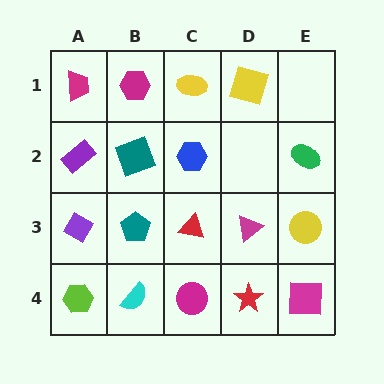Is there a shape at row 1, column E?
No, that cell is empty.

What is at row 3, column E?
A yellow circle.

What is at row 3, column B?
A teal pentagon.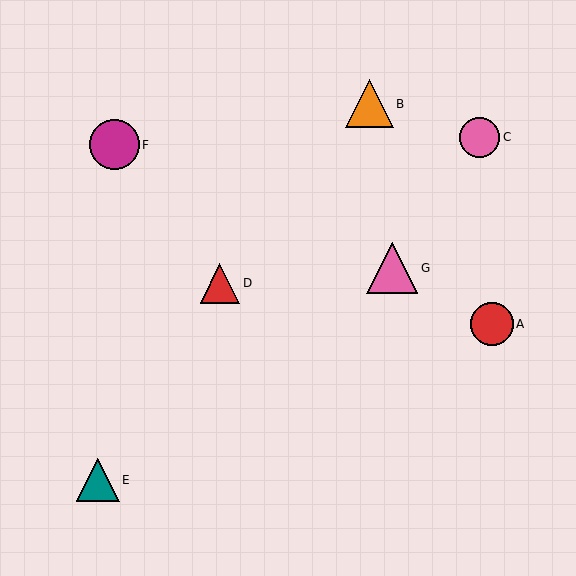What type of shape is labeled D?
Shape D is a red triangle.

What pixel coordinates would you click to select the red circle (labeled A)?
Click at (492, 324) to select the red circle A.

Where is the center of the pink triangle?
The center of the pink triangle is at (392, 268).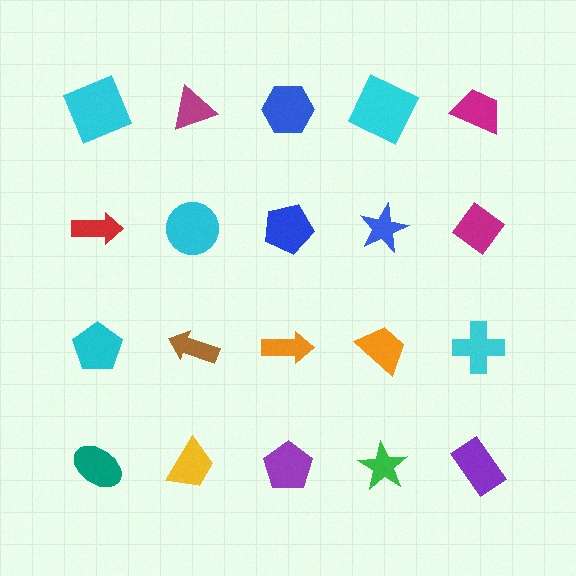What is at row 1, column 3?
A blue hexagon.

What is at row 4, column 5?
A purple rectangle.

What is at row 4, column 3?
A purple pentagon.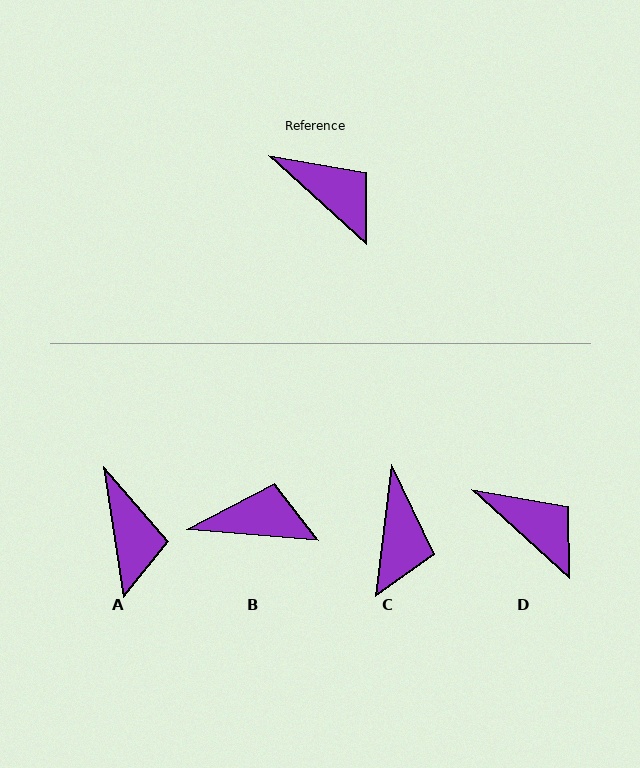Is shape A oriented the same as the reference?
No, it is off by about 39 degrees.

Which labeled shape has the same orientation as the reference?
D.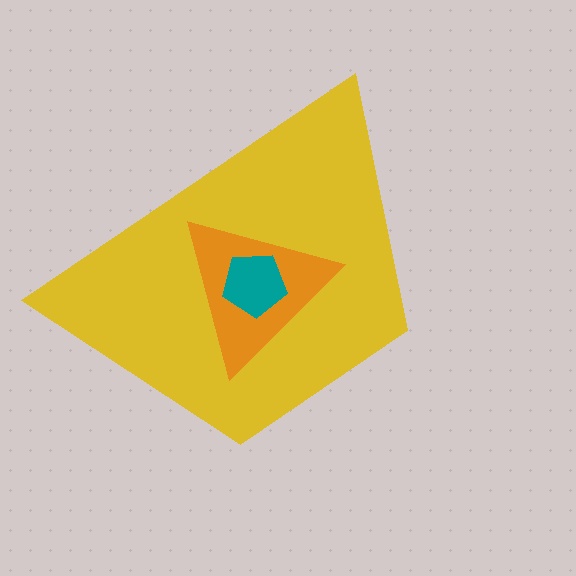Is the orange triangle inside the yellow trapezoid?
Yes.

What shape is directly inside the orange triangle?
The teal pentagon.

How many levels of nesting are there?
3.